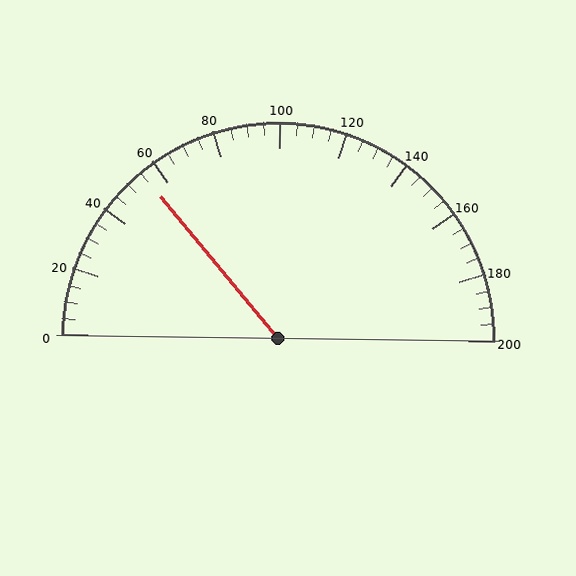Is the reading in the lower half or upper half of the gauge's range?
The reading is in the lower half of the range (0 to 200).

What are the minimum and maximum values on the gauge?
The gauge ranges from 0 to 200.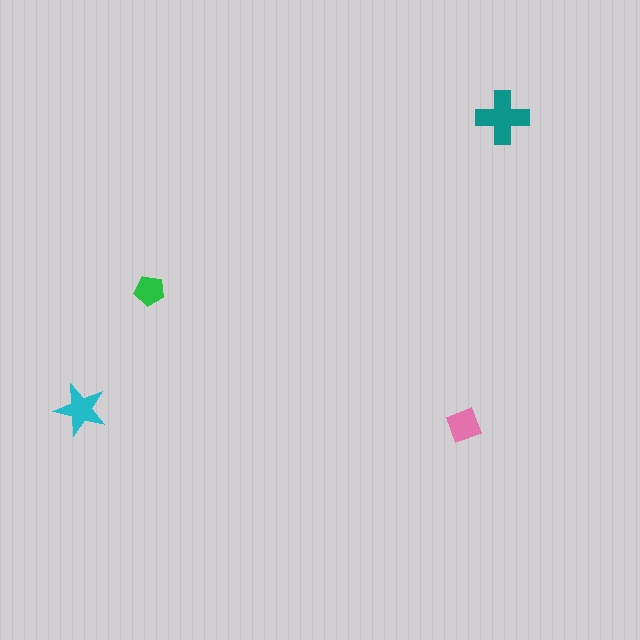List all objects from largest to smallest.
The teal cross, the cyan star, the pink square, the green pentagon.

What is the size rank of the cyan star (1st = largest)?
2nd.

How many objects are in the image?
There are 4 objects in the image.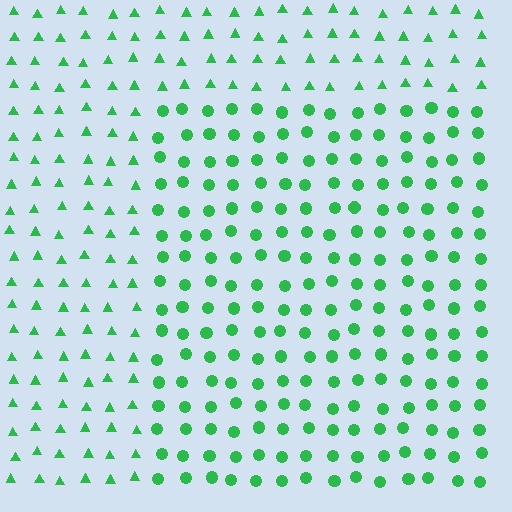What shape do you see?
I see a rectangle.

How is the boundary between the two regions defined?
The boundary is defined by a change in element shape: circles inside vs. triangles outside. All elements share the same color and spacing.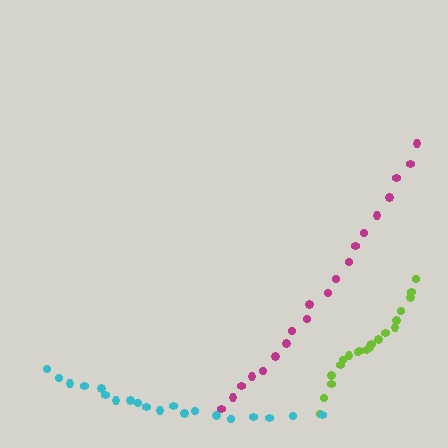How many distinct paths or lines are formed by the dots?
There are 3 distinct paths.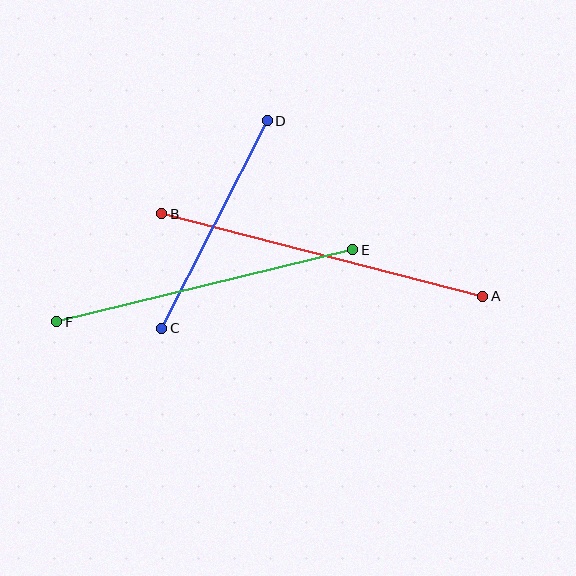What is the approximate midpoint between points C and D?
The midpoint is at approximately (214, 225) pixels.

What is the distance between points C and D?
The distance is approximately 233 pixels.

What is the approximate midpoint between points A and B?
The midpoint is at approximately (322, 255) pixels.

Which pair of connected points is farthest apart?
Points A and B are farthest apart.